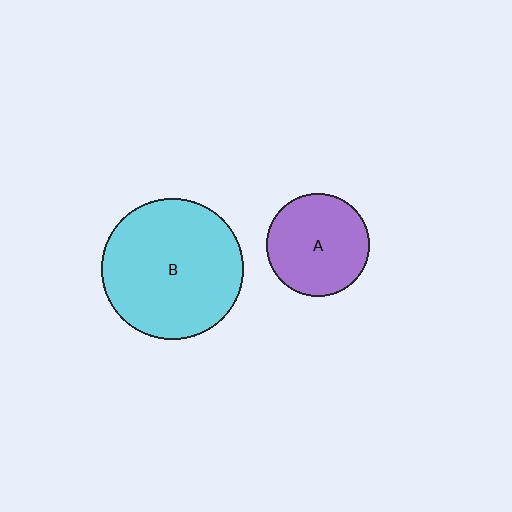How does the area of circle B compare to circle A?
Approximately 1.9 times.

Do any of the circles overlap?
No, none of the circles overlap.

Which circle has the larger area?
Circle B (cyan).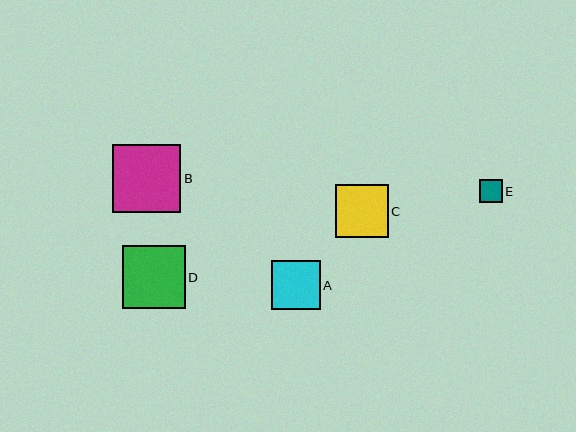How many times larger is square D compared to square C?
Square D is approximately 1.2 times the size of square C.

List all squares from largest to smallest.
From largest to smallest: B, D, C, A, E.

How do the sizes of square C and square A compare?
Square C and square A are approximately the same size.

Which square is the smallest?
Square E is the smallest with a size of approximately 23 pixels.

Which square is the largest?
Square B is the largest with a size of approximately 68 pixels.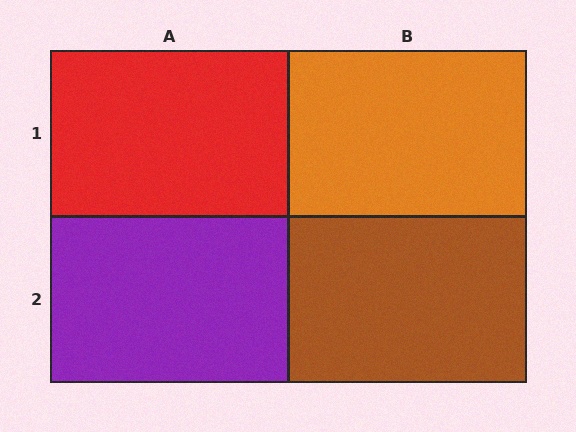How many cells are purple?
1 cell is purple.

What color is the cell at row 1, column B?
Orange.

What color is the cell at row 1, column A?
Red.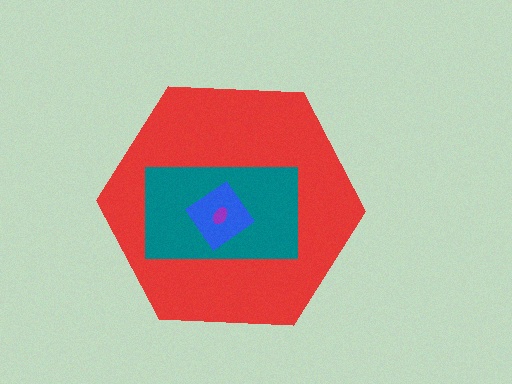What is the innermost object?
The purple ellipse.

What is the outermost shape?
The red hexagon.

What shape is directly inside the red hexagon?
The teal rectangle.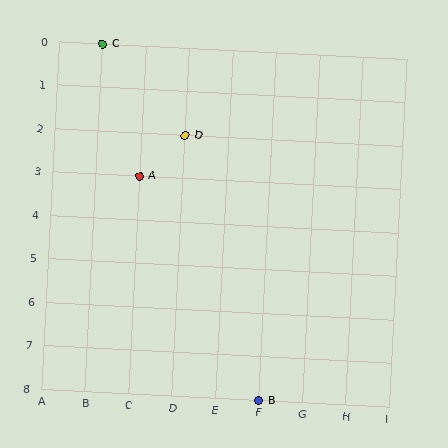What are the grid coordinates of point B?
Point B is at grid coordinates (F, 8).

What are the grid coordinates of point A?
Point A is at grid coordinates (C, 3).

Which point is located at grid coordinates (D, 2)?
Point D is at (D, 2).